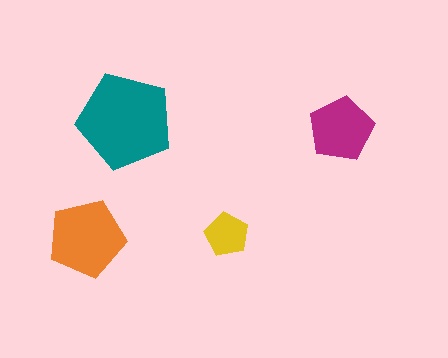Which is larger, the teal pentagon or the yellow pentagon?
The teal one.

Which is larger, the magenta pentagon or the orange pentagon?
The orange one.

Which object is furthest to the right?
The magenta pentagon is rightmost.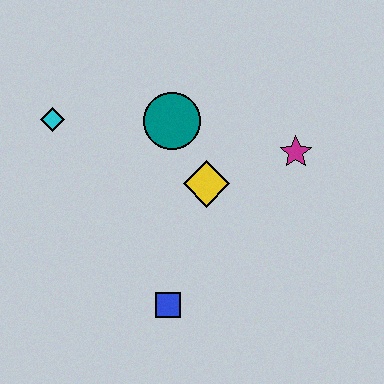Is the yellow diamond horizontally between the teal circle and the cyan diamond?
No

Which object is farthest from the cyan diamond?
The magenta star is farthest from the cyan diamond.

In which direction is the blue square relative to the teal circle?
The blue square is below the teal circle.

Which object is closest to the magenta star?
The yellow diamond is closest to the magenta star.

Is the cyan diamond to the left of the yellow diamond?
Yes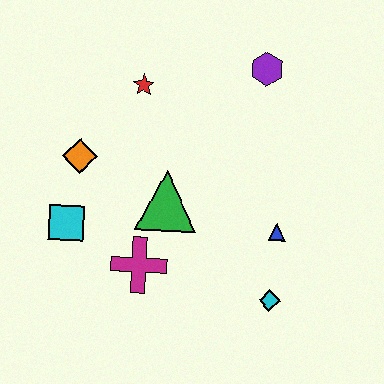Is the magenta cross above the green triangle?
No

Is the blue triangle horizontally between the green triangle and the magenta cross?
No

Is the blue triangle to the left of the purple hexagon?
No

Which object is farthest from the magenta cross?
The purple hexagon is farthest from the magenta cross.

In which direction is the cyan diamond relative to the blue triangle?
The cyan diamond is below the blue triangle.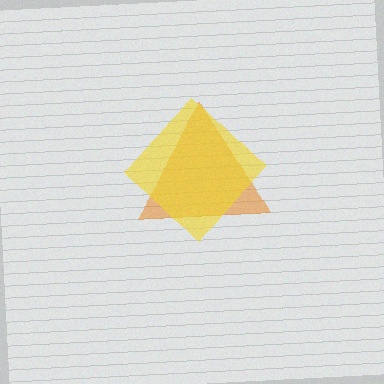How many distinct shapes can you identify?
There are 2 distinct shapes: an orange triangle, a yellow diamond.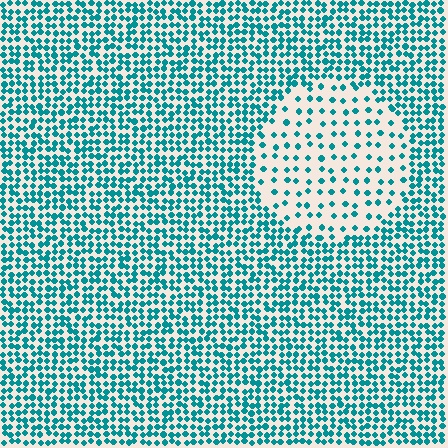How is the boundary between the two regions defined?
The boundary is defined by a change in element density (approximately 2.6x ratio). All elements are the same color, size, and shape.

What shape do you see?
I see a circle.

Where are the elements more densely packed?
The elements are more densely packed outside the circle boundary.